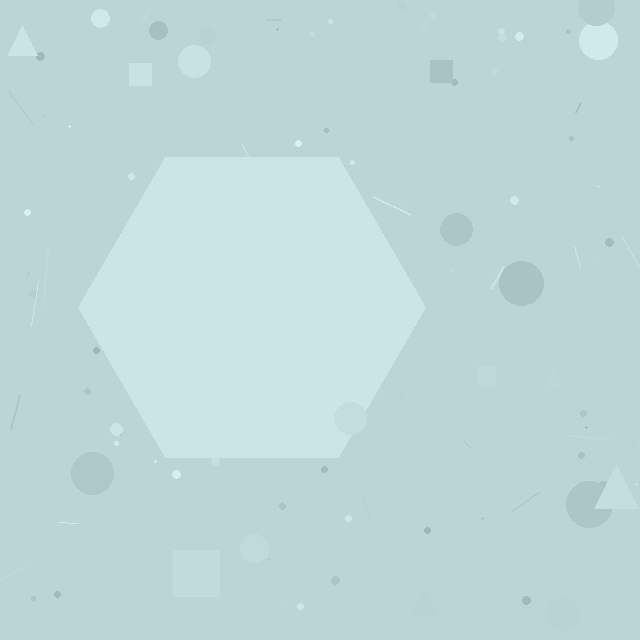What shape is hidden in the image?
A hexagon is hidden in the image.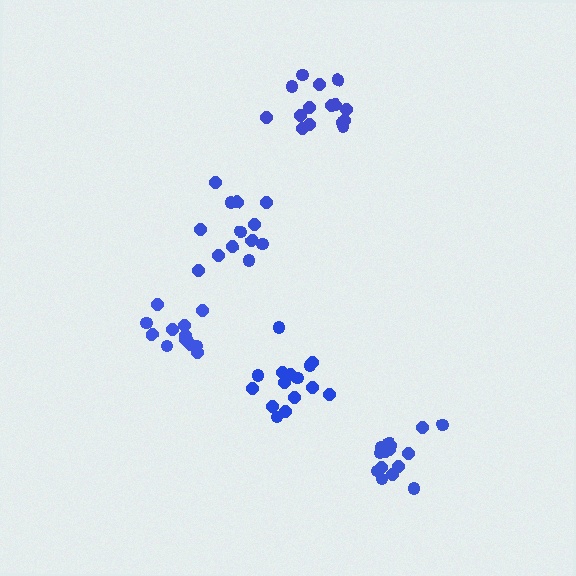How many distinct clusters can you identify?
There are 5 distinct clusters.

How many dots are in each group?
Group 1: 15 dots, Group 2: 13 dots, Group 3: 12 dots, Group 4: 15 dots, Group 5: 15 dots (70 total).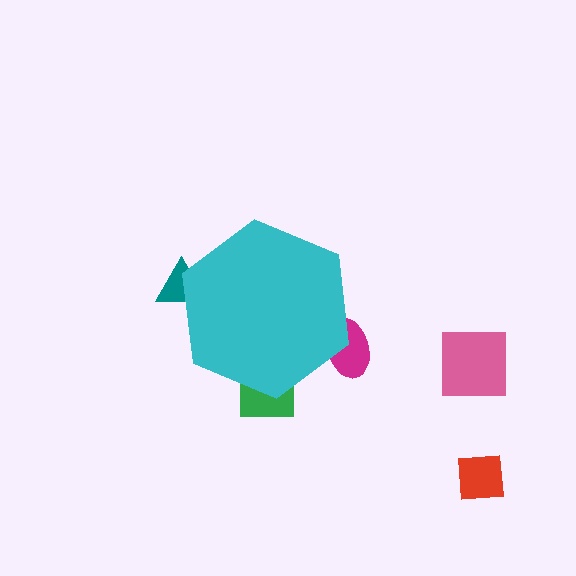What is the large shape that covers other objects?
A cyan hexagon.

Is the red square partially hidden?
No, the red square is fully visible.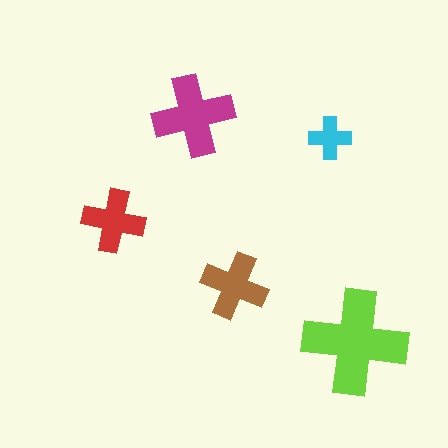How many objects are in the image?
There are 5 objects in the image.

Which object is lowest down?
The lime cross is bottommost.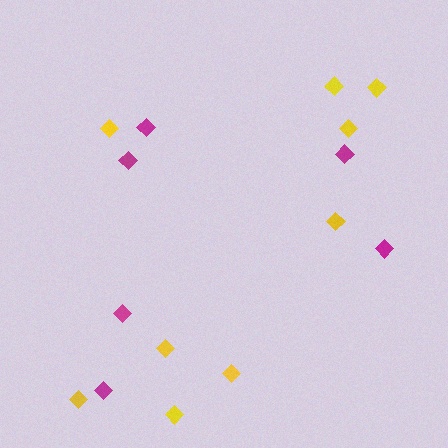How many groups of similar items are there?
There are 2 groups: one group of yellow diamonds (9) and one group of magenta diamonds (6).